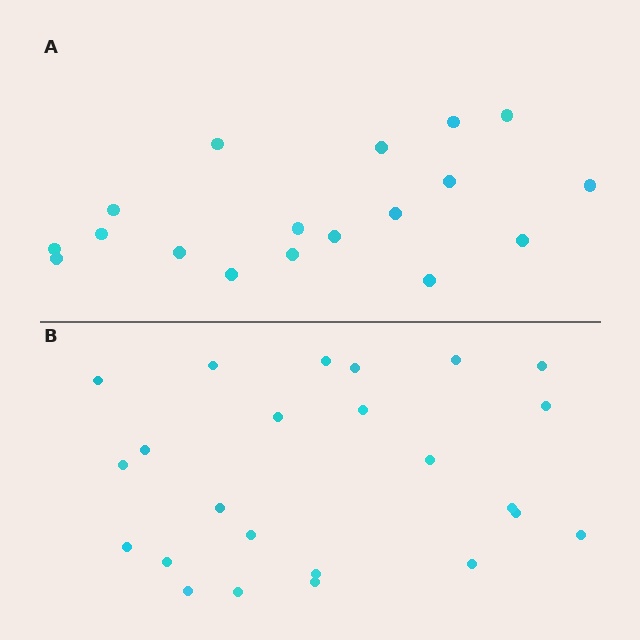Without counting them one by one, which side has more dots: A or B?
Region B (the bottom region) has more dots.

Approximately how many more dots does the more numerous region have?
Region B has about 6 more dots than region A.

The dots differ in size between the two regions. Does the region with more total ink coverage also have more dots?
No. Region A has more total ink coverage because its dots are larger, but region B actually contains more individual dots. Total area can be misleading — the number of items is what matters here.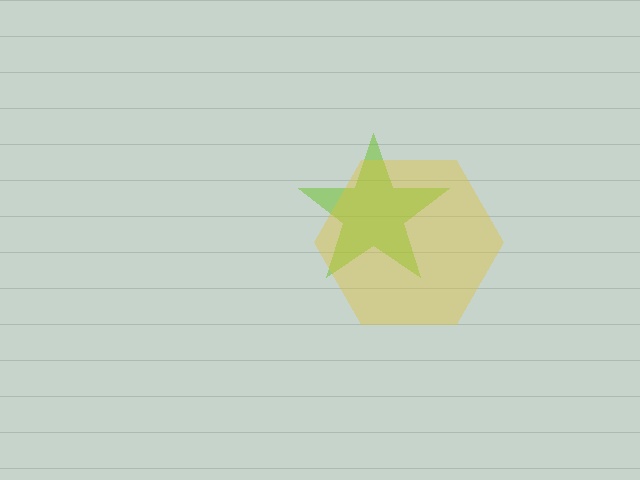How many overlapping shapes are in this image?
There are 2 overlapping shapes in the image.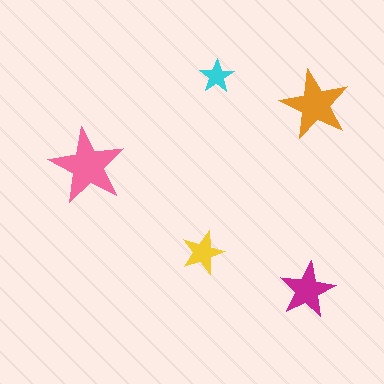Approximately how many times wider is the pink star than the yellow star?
About 2 times wider.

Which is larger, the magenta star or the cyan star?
The magenta one.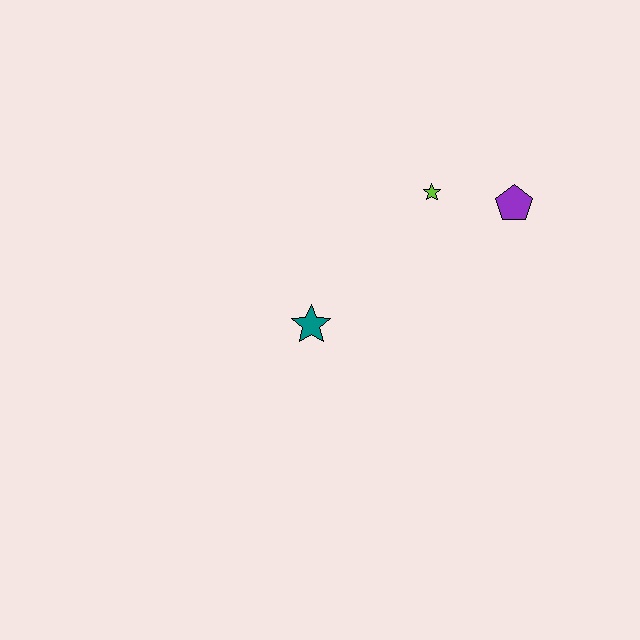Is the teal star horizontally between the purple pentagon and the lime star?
No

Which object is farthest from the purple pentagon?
The teal star is farthest from the purple pentagon.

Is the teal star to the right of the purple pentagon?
No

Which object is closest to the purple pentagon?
The lime star is closest to the purple pentagon.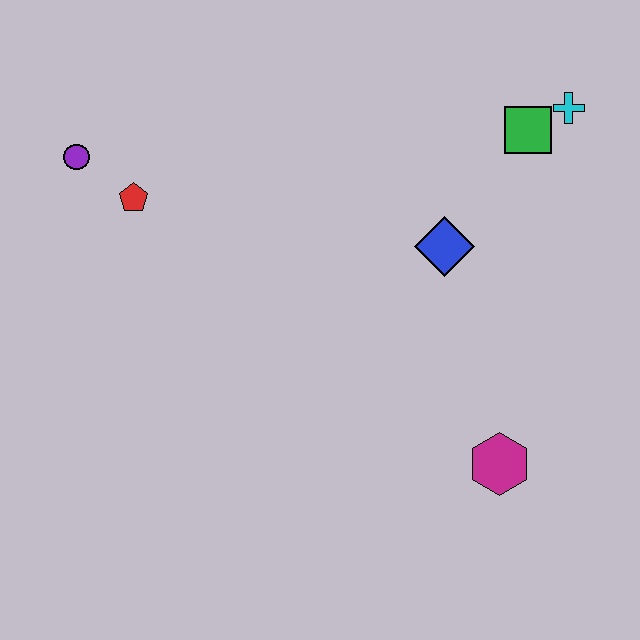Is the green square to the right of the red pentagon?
Yes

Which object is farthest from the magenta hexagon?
The purple circle is farthest from the magenta hexagon.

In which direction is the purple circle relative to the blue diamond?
The purple circle is to the left of the blue diamond.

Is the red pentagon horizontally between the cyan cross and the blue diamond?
No